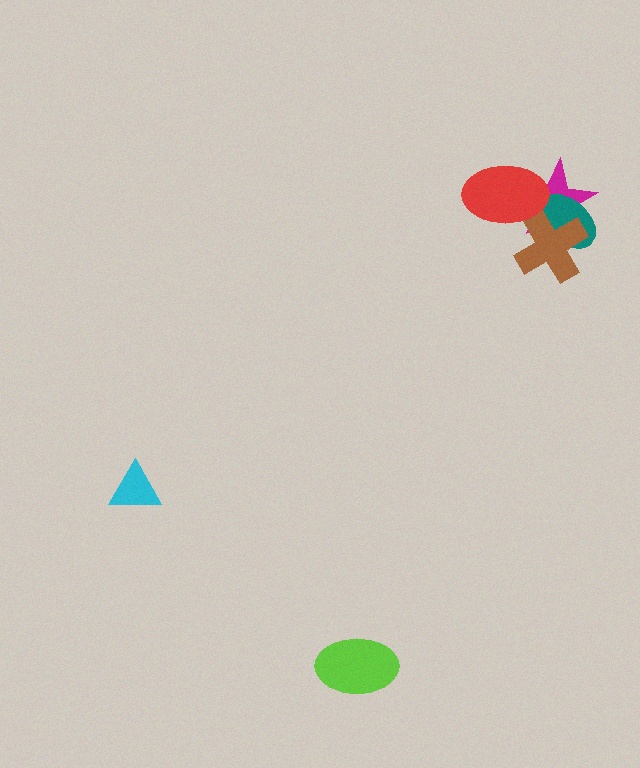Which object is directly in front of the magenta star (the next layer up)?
The teal ellipse is directly in front of the magenta star.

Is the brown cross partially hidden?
Yes, it is partially covered by another shape.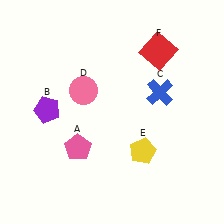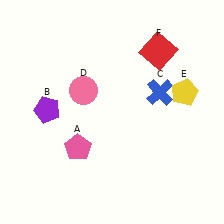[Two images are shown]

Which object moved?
The yellow pentagon (E) moved up.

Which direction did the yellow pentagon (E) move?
The yellow pentagon (E) moved up.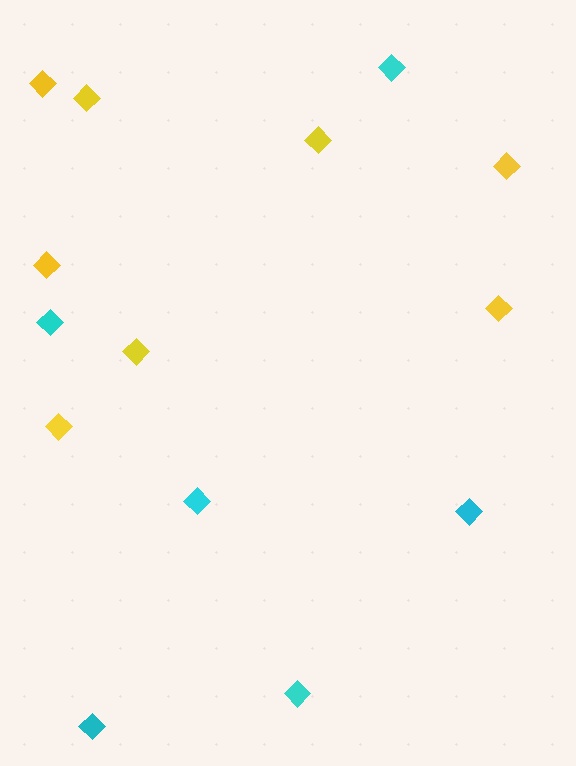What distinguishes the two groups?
There are 2 groups: one group of cyan diamonds (6) and one group of yellow diamonds (8).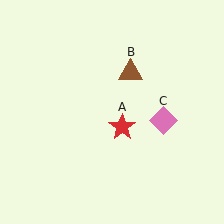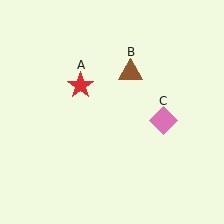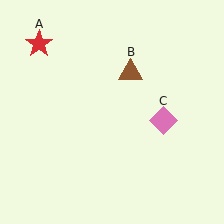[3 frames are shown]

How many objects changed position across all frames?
1 object changed position: red star (object A).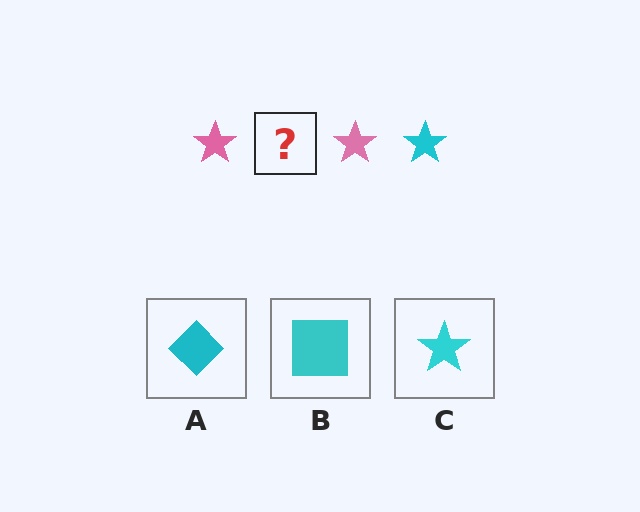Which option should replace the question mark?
Option C.